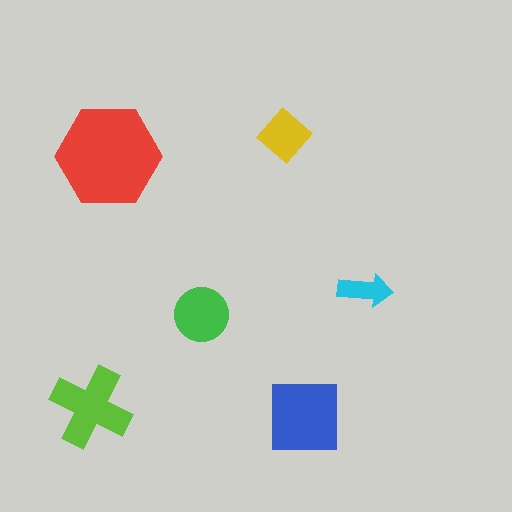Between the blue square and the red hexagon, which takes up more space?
The red hexagon.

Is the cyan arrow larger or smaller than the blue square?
Smaller.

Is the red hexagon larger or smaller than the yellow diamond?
Larger.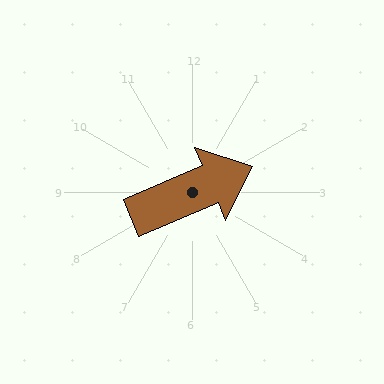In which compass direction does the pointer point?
Northeast.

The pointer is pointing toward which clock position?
Roughly 2 o'clock.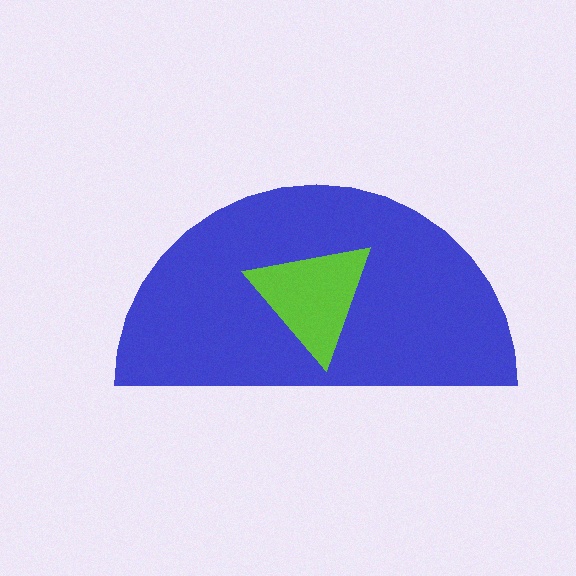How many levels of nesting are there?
2.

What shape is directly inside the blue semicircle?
The lime triangle.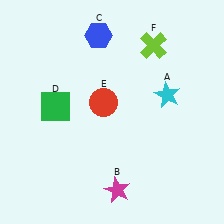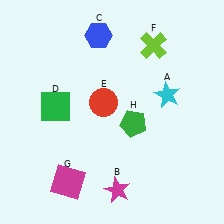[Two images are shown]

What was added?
A magenta square (G), a green pentagon (H) were added in Image 2.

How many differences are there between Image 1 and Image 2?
There are 2 differences between the two images.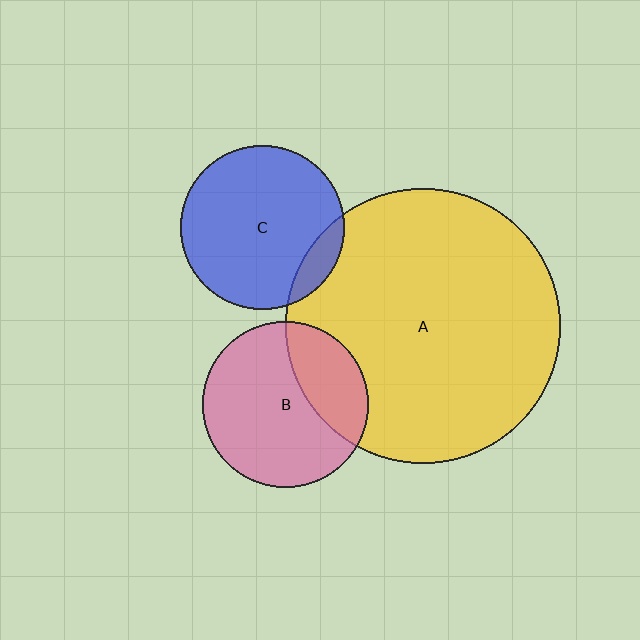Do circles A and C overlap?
Yes.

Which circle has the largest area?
Circle A (yellow).